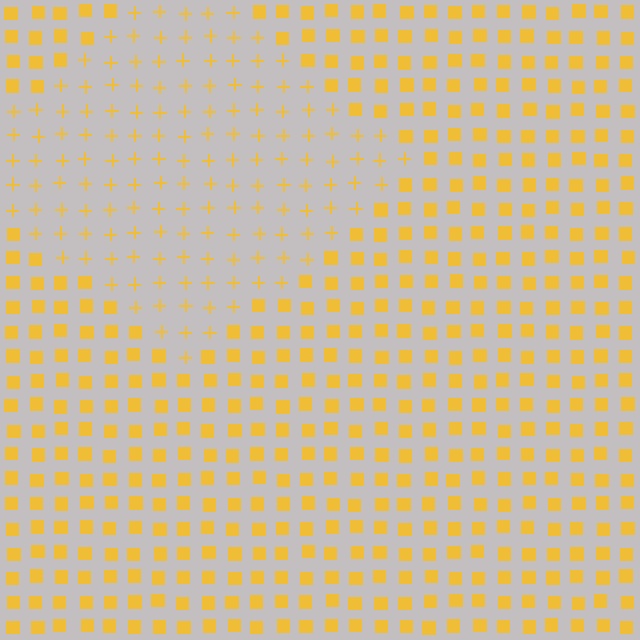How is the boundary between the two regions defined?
The boundary is defined by a change in element shape: plus signs inside vs. squares outside. All elements share the same color and spacing.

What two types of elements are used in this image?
The image uses plus signs inside the diamond region and squares outside it.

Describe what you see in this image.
The image is filled with small yellow elements arranged in a uniform grid. A diamond-shaped region contains plus signs, while the surrounding area contains squares. The boundary is defined purely by the change in element shape.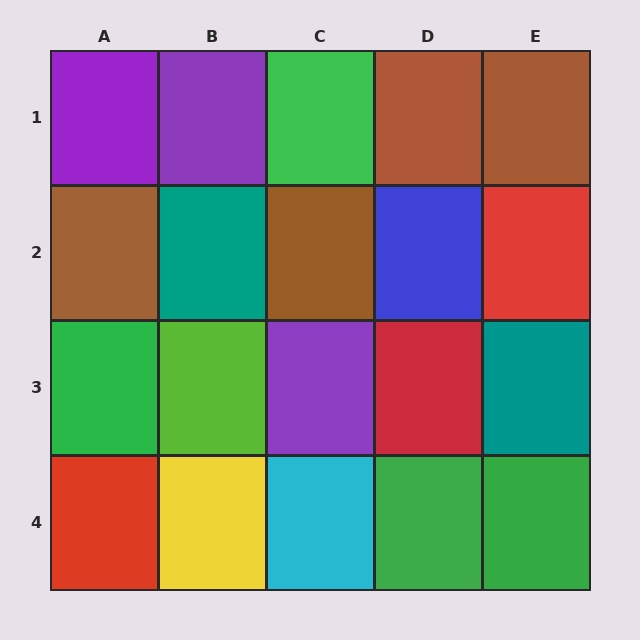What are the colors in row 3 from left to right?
Green, lime, purple, red, teal.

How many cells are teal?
2 cells are teal.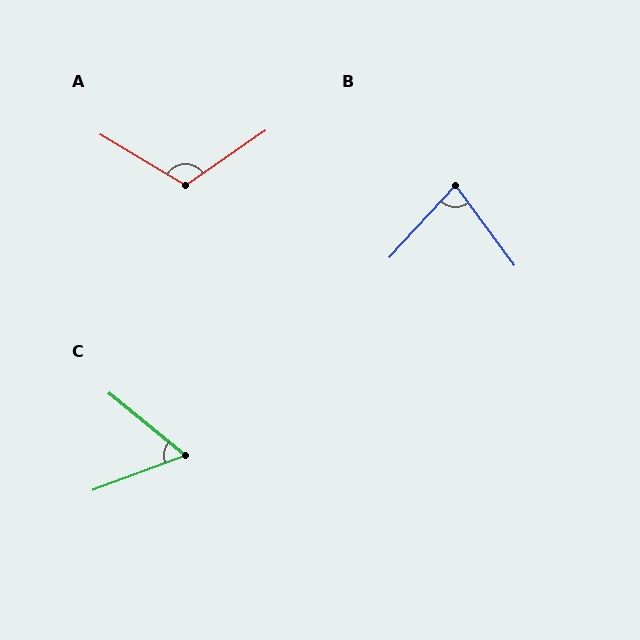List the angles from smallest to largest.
C (60°), B (79°), A (115°).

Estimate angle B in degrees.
Approximately 79 degrees.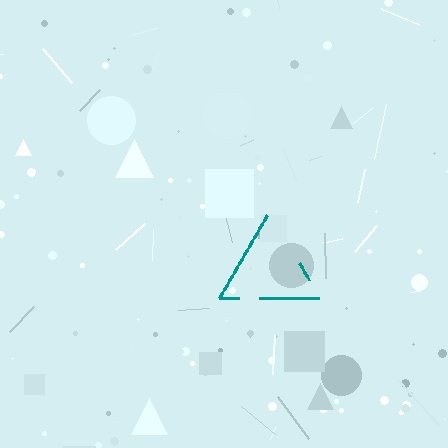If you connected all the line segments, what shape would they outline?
They would outline a triangle.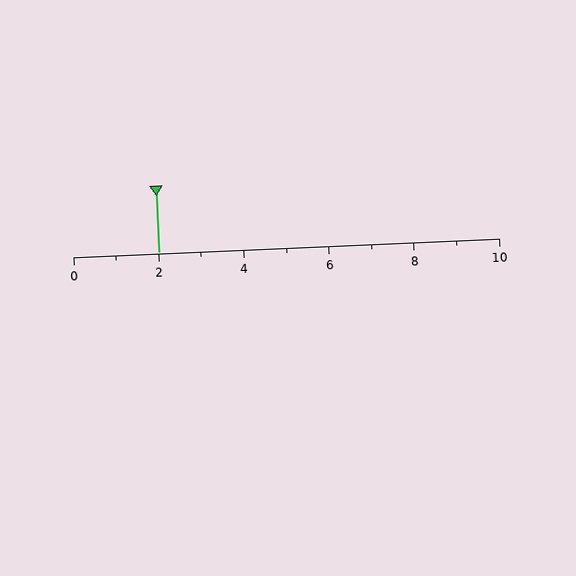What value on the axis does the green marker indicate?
The marker indicates approximately 2.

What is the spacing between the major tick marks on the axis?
The major ticks are spaced 2 apart.